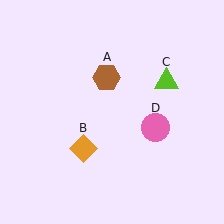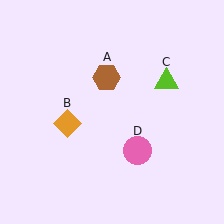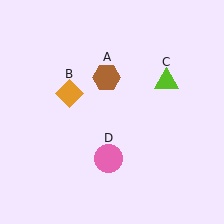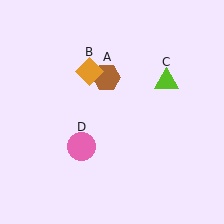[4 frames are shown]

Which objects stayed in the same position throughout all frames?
Brown hexagon (object A) and lime triangle (object C) remained stationary.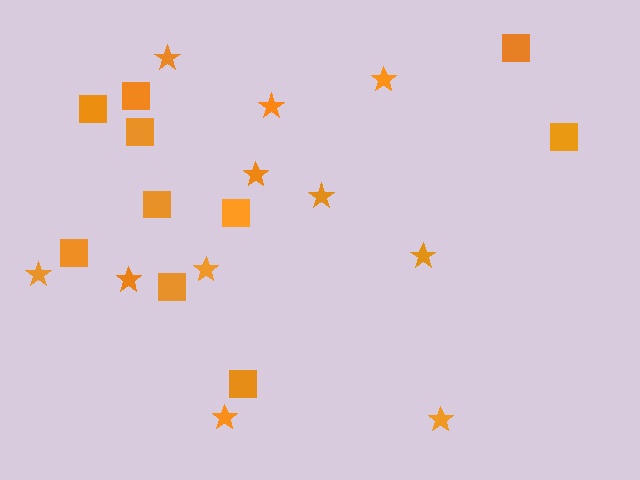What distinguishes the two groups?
There are 2 groups: one group of squares (10) and one group of stars (11).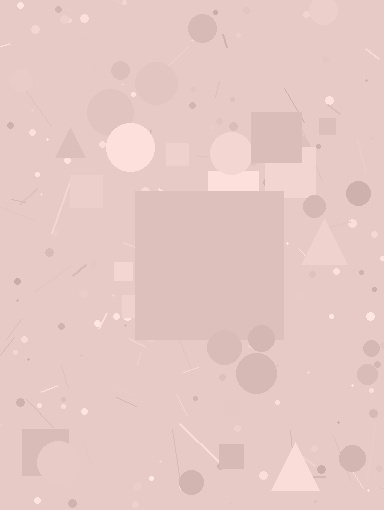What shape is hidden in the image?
A square is hidden in the image.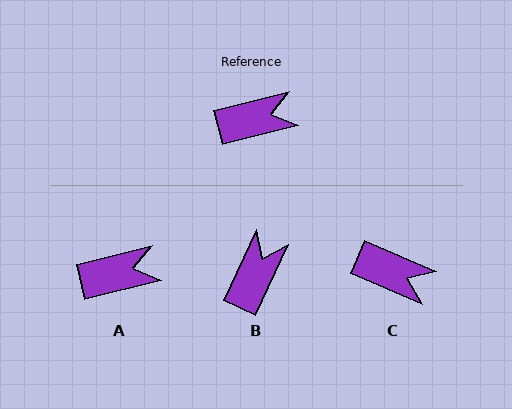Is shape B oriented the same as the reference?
No, it is off by about 51 degrees.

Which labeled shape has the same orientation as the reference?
A.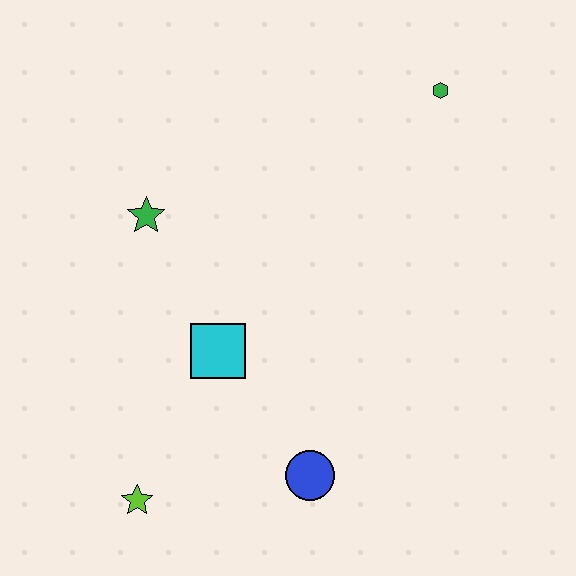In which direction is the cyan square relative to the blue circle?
The cyan square is above the blue circle.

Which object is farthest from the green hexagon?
The lime star is farthest from the green hexagon.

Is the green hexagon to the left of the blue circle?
No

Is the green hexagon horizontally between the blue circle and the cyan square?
No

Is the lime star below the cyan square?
Yes